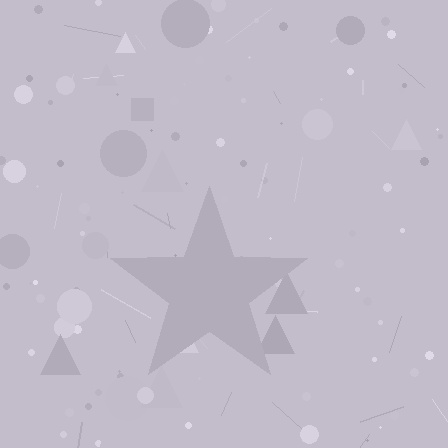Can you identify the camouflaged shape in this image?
The camouflaged shape is a star.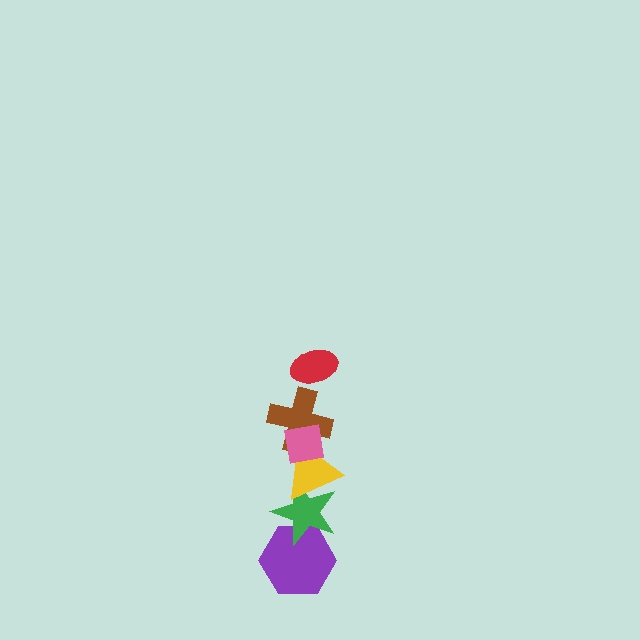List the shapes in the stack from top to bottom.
From top to bottom: the red ellipse, the pink square, the brown cross, the yellow triangle, the green star, the purple hexagon.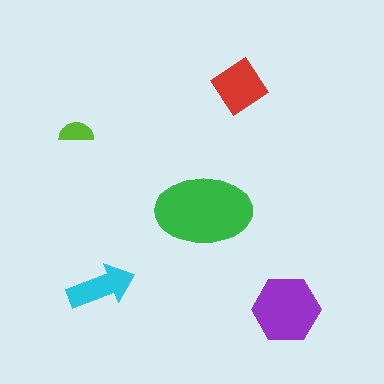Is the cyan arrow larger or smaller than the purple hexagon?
Smaller.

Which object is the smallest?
The lime semicircle.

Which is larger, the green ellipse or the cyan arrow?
The green ellipse.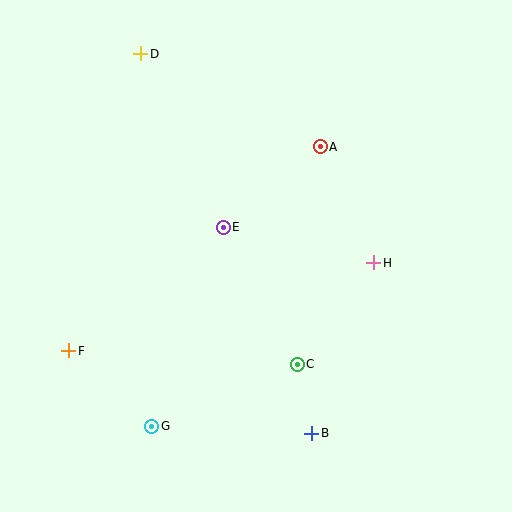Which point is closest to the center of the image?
Point E at (223, 227) is closest to the center.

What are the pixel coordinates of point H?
Point H is at (374, 263).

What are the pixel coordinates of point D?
Point D is at (141, 54).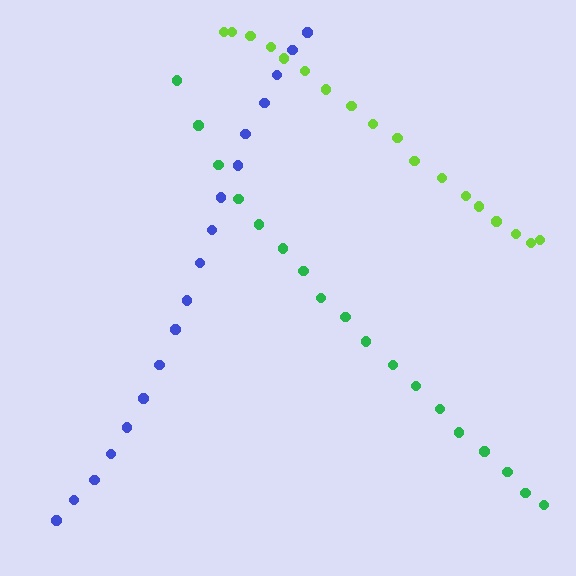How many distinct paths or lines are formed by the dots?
There are 3 distinct paths.